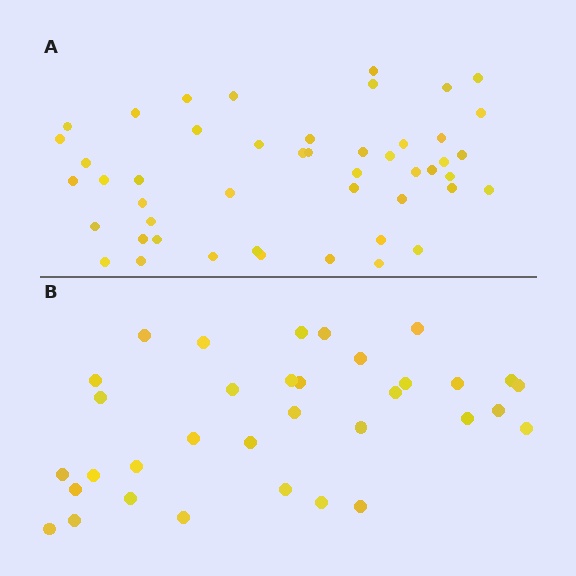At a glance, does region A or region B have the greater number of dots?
Region A (the top region) has more dots.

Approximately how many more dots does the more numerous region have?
Region A has approximately 15 more dots than region B.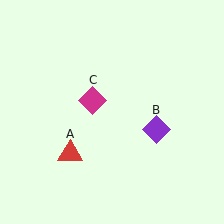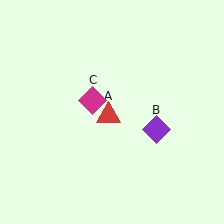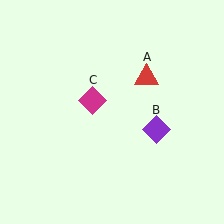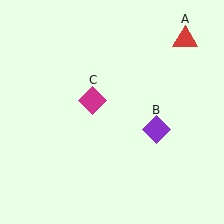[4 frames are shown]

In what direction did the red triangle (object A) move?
The red triangle (object A) moved up and to the right.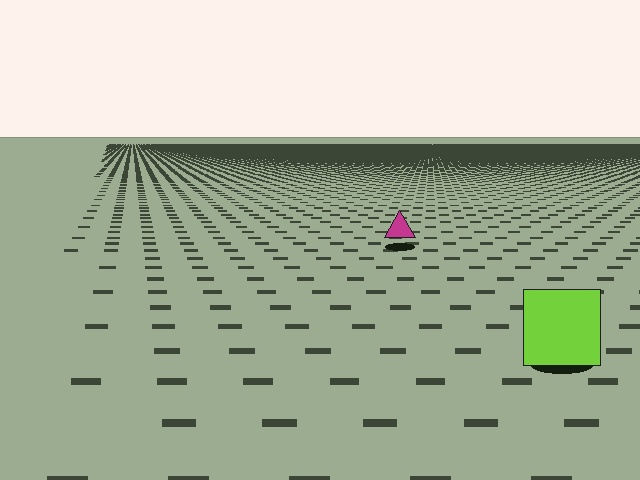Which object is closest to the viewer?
The lime square is closest. The texture marks near it are larger and more spread out.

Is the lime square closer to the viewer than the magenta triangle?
Yes. The lime square is closer — you can tell from the texture gradient: the ground texture is coarser near it.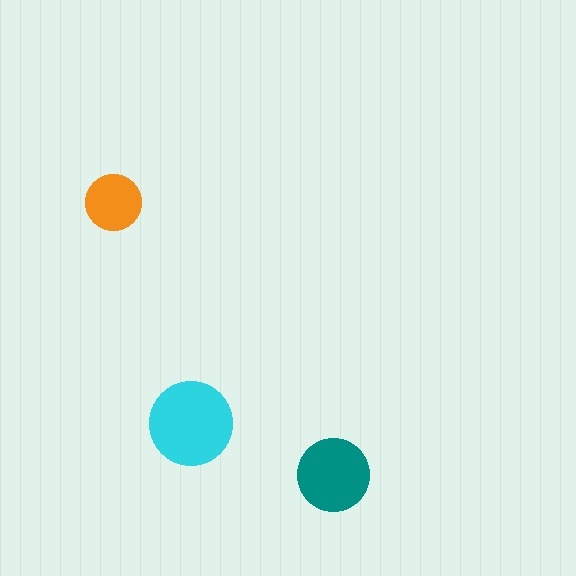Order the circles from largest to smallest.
the cyan one, the teal one, the orange one.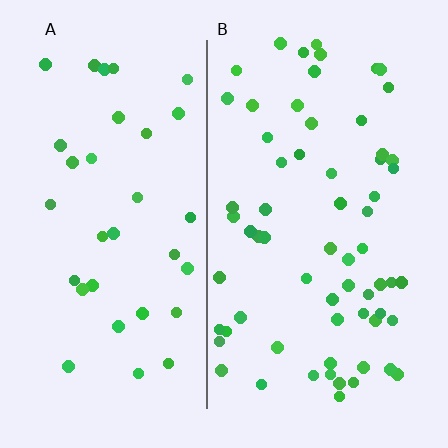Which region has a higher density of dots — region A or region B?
B (the right).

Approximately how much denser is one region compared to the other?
Approximately 1.9× — region B over region A.